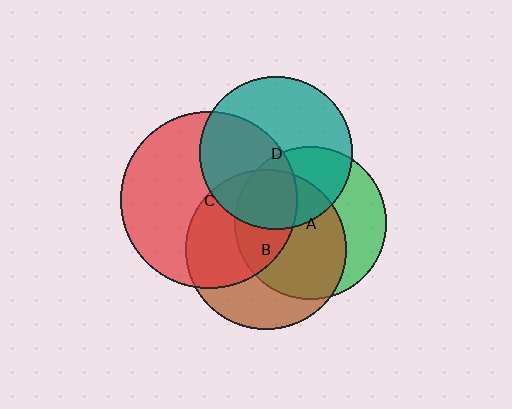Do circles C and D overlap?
Yes.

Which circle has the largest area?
Circle C (red).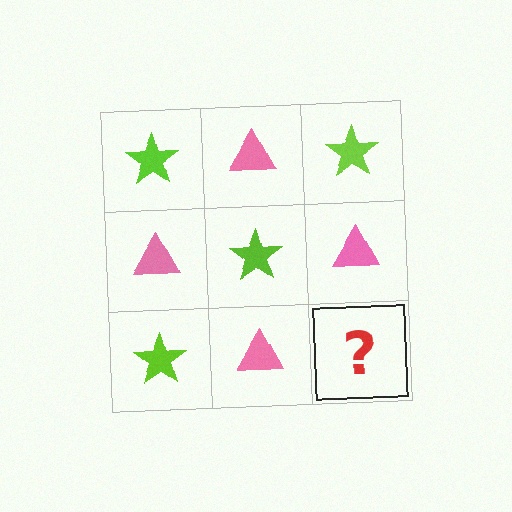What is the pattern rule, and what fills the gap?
The rule is that it alternates lime star and pink triangle in a checkerboard pattern. The gap should be filled with a lime star.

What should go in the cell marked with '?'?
The missing cell should contain a lime star.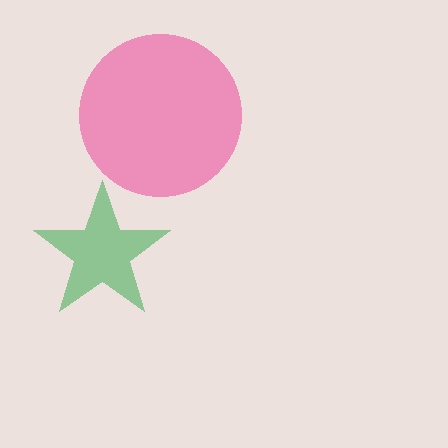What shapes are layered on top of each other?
The layered shapes are: a pink circle, a green star.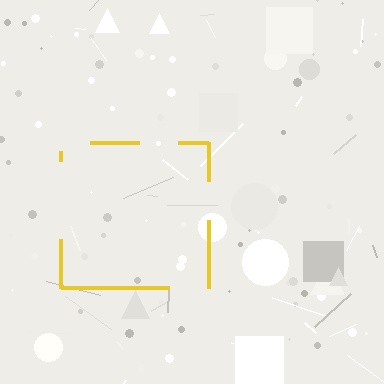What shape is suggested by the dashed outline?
The dashed outline suggests a square.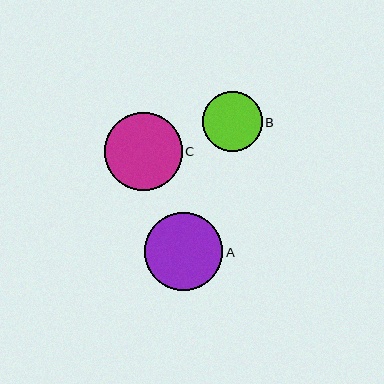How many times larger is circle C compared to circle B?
Circle C is approximately 1.3 times the size of circle B.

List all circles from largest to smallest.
From largest to smallest: A, C, B.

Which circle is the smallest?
Circle B is the smallest with a size of approximately 59 pixels.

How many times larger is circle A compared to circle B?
Circle A is approximately 1.3 times the size of circle B.